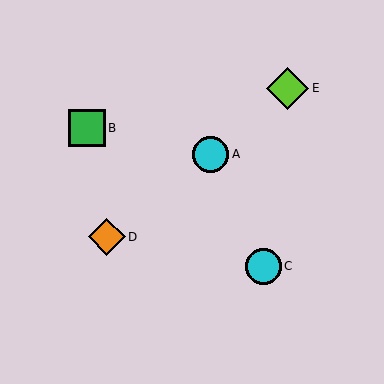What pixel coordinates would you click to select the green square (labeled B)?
Click at (87, 128) to select the green square B.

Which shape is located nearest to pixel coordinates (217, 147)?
The cyan circle (labeled A) at (211, 155) is nearest to that location.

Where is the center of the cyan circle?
The center of the cyan circle is at (211, 155).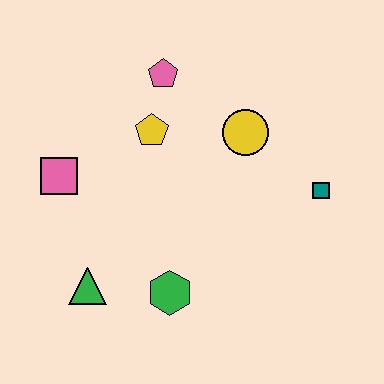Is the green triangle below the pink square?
Yes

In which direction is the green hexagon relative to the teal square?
The green hexagon is to the left of the teal square.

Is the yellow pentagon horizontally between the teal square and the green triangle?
Yes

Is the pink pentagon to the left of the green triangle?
No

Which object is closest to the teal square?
The yellow circle is closest to the teal square.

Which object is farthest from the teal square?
The pink square is farthest from the teal square.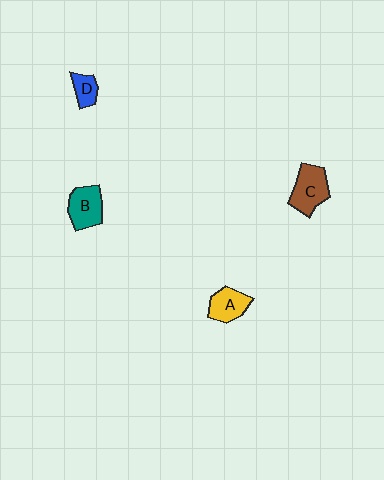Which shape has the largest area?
Shape C (brown).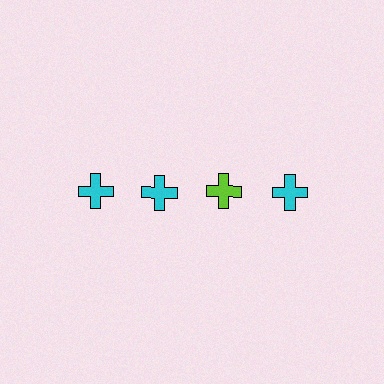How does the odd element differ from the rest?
It has a different color: lime instead of cyan.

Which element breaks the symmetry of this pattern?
The lime cross in the top row, center column breaks the symmetry. All other shapes are cyan crosses.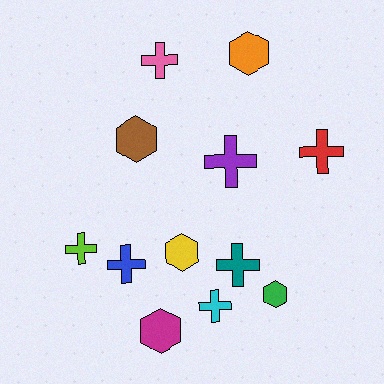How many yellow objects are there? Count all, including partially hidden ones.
There is 1 yellow object.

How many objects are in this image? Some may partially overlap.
There are 12 objects.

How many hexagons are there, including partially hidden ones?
There are 5 hexagons.